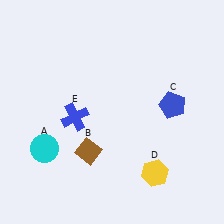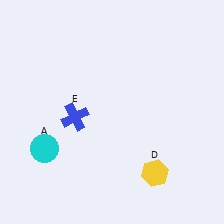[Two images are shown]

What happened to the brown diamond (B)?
The brown diamond (B) was removed in Image 2. It was in the bottom-left area of Image 1.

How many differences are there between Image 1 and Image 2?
There are 2 differences between the two images.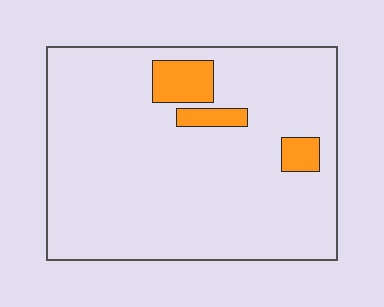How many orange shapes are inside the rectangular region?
3.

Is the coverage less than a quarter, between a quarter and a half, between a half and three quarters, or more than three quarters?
Less than a quarter.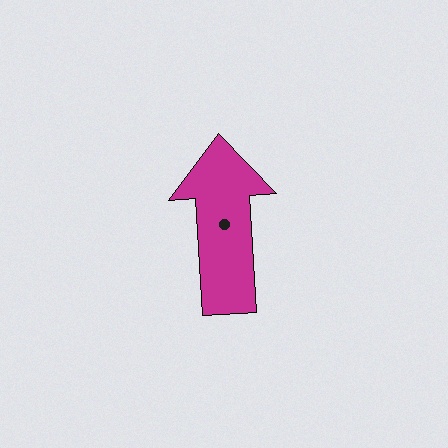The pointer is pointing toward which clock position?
Roughly 12 o'clock.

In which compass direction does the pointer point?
North.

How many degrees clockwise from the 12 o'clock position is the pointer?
Approximately 357 degrees.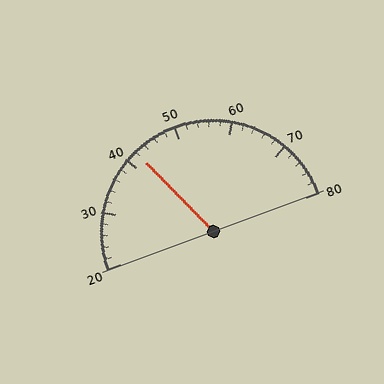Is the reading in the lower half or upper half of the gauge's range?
The reading is in the lower half of the range (20 to 80).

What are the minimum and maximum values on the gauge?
The gauge ranges from 20 to 80.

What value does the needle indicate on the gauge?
The needle indicates approximately 42.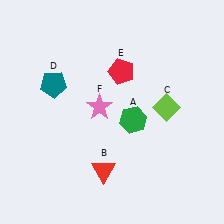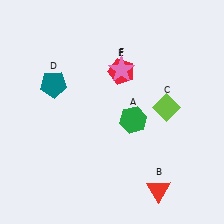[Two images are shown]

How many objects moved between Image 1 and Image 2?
2 objects moved between the two images.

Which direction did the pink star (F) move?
The pink star (F) moved up.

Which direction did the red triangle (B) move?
The red triangle (B) moved right.